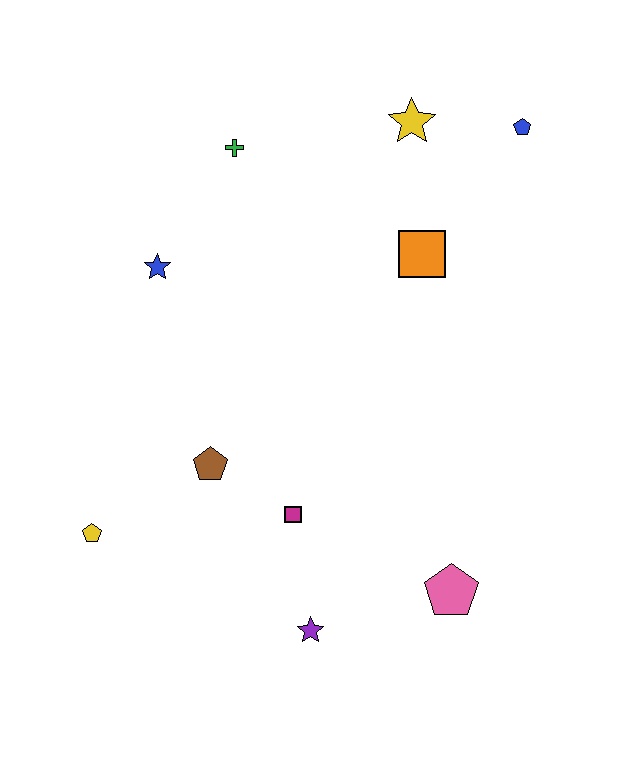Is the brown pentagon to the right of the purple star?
No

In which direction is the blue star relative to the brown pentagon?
The blue star is above the brown pentagon.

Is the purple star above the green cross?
No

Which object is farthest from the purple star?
The blue pentagon is farthest from the purple star.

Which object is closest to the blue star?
The green cross is closest to the blue star.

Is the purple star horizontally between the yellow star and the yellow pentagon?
Yes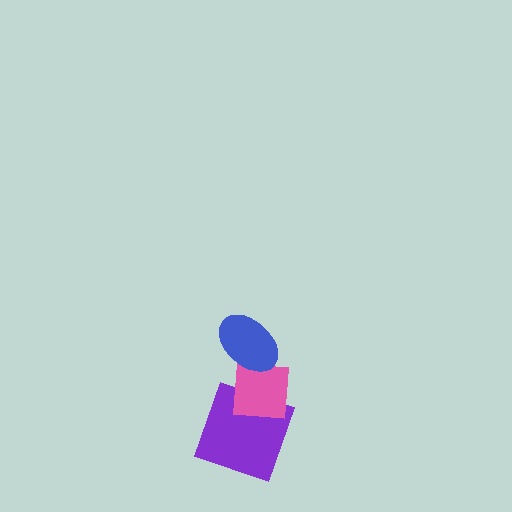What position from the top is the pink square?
The pink square is 2nd from the top.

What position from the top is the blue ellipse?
The blue ellipse is 1st from the top.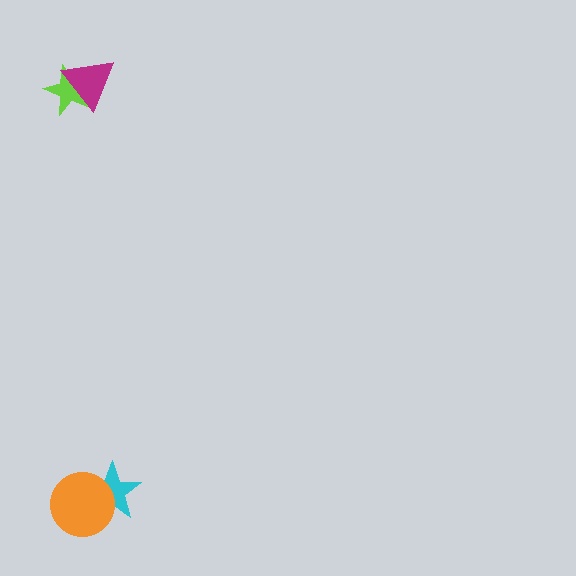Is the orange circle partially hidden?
No, no other shape covers it.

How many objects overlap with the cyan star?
1 object overlaps with the cyan star.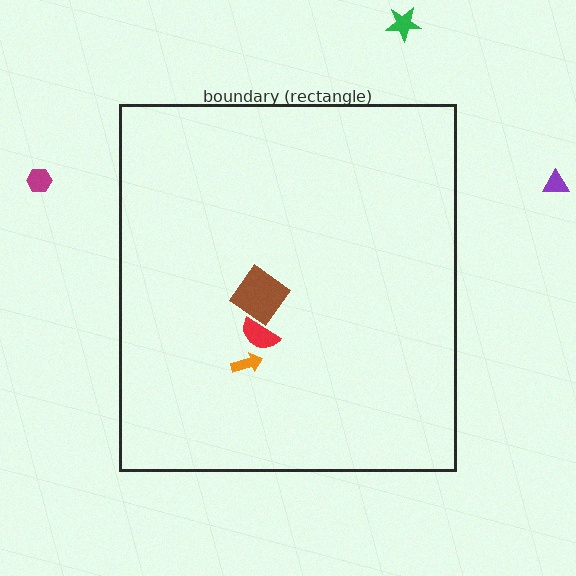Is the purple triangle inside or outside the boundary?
Outside.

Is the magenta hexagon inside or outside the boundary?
Outside.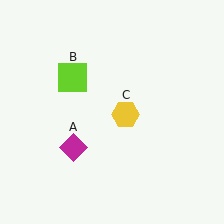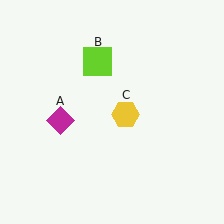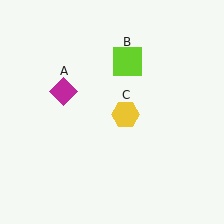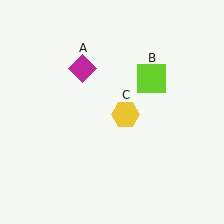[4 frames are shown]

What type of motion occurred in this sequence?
The magenta diamond (object A), lime square (object B) rotated clockwise around the center of the scene.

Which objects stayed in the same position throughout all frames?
Yellow hexagon (object C) remained stationary.